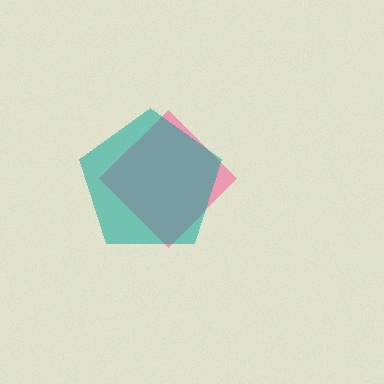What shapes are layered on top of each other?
The layered shapes are: a pink diamond, a teal pentagon.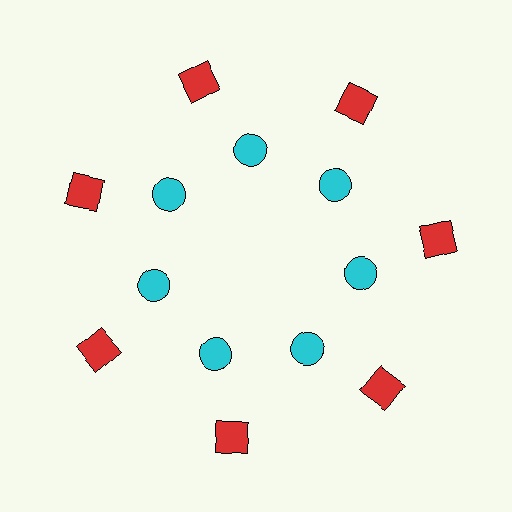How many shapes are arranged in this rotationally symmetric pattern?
There are 14 shapes, arranged in 7 groups of 2.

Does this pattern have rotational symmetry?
Yes, this pattern has 7-fold rotational symmetry. It looks the same after rotating 51 degrees around the center.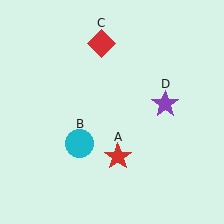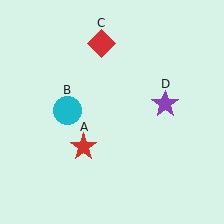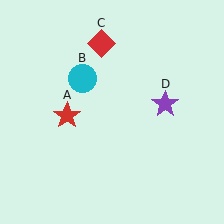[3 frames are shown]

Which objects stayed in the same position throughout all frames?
Red diamond (object C) and purple star (object D) remained stationary.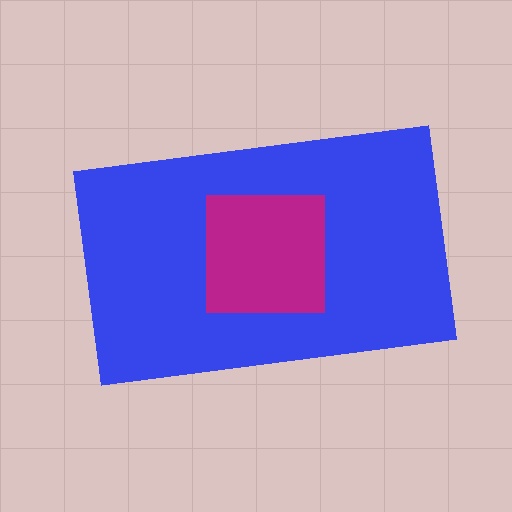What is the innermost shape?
The magenta square.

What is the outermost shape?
The blue rectangle.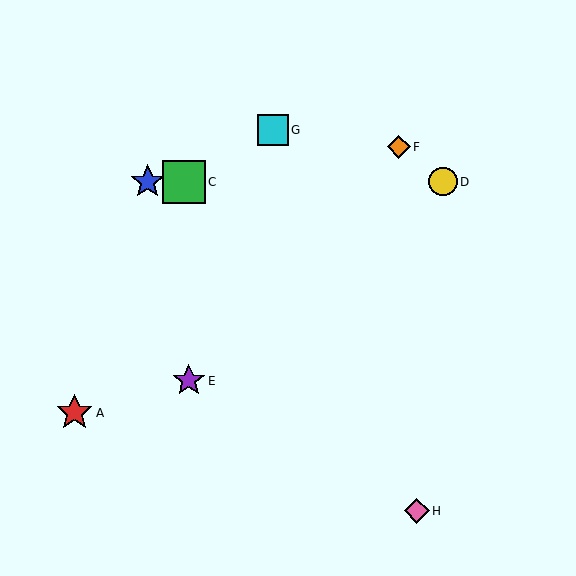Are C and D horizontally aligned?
Yes, both are at y≈182.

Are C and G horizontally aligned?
No, C is at y≈182 and G is at y≈130.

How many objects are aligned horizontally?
3 objects (B, C, D) are aligned horizontally.